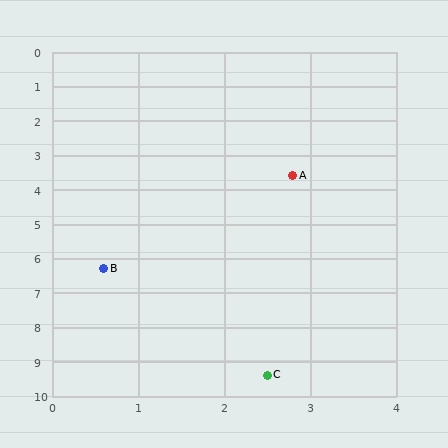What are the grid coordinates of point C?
Point C is at approximately (2.5, 9.4).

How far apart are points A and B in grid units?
Points A and B are about 3.5 grid units apart.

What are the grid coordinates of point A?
Point A is at approximately (2.8, 3.6).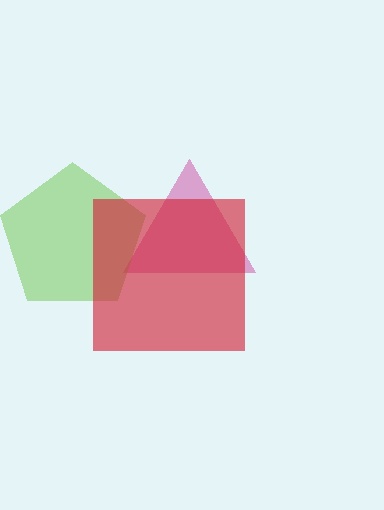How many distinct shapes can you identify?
There are 3 distinct shapes: a magenta triangle, a lime pentagon, a red square.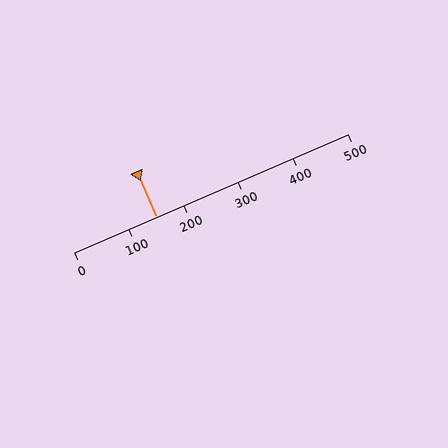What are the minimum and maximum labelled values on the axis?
The axis runs from 0 to 500.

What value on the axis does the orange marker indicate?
The marker indicates approximately 150.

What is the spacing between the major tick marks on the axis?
The major ticks are spaced 100 apart.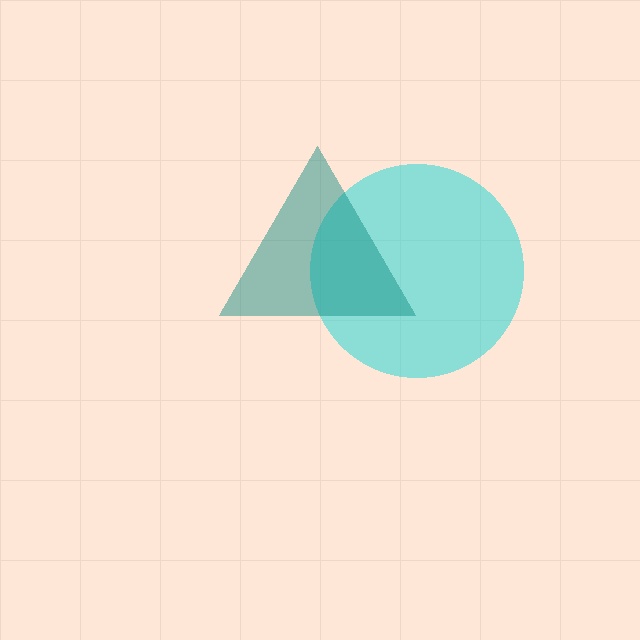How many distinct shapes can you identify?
There are 2 distinct shapes: a cyan circle, a teal triangle.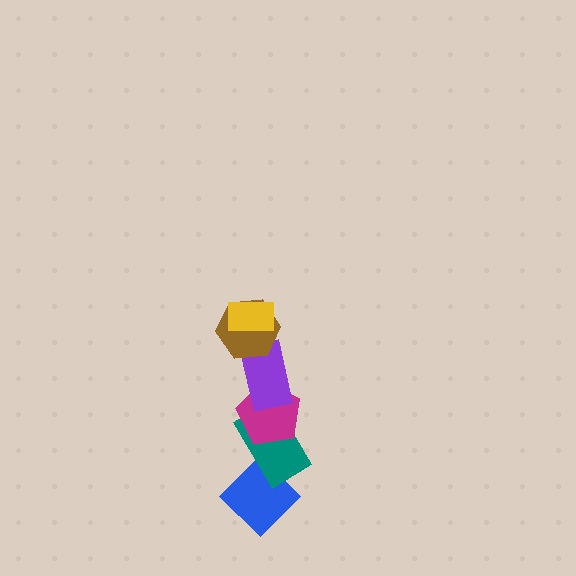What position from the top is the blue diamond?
The blue diamond is 6th from the top.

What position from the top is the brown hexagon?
The brown hexagon is 2nd from the top.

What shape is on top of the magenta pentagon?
The purple rectangle is on top of the magenta pentagon.